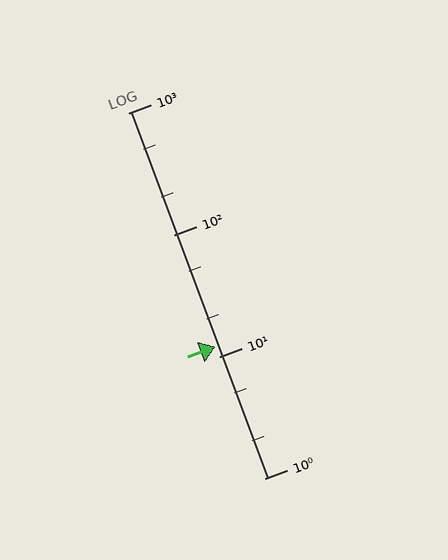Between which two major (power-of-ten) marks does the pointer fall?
The pointer is between 10 and 100.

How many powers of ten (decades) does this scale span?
The scale spans 3 decades, from 1 to 1000.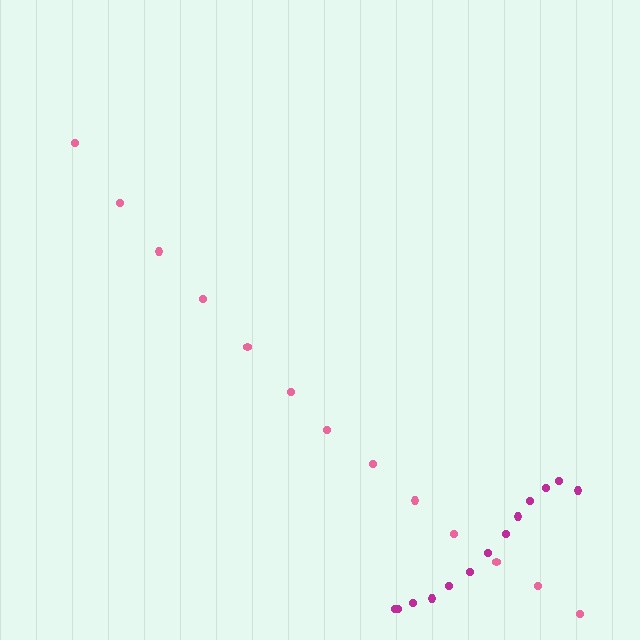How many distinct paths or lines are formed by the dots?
There are 2 distinct paths.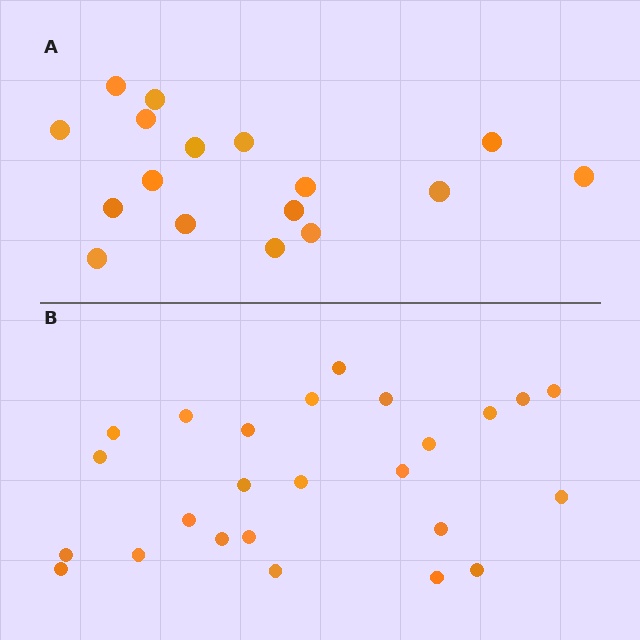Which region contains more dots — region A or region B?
Region B (the bottom region) has more dots.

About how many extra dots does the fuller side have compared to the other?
Region B has roughly 8 or so more dots than region A.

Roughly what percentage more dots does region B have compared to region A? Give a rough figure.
About 45% more.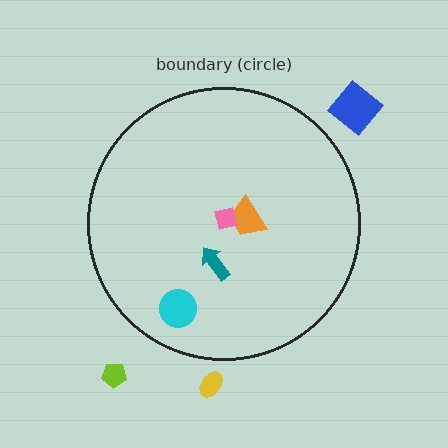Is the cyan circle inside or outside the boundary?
Inside.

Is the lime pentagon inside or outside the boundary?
Outside.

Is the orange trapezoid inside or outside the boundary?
Inside.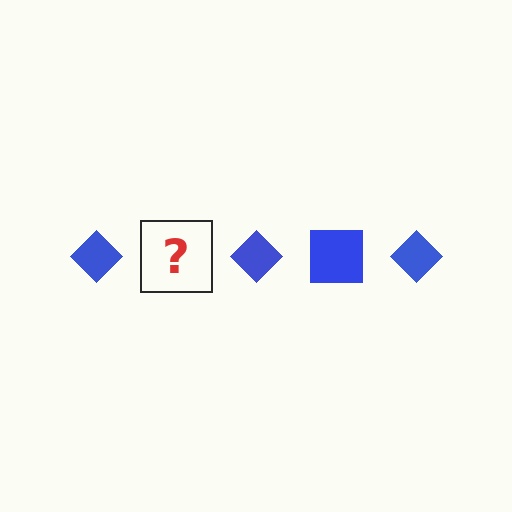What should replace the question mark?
The question mark should be replaced with a blue square.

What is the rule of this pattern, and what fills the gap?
The rule is that the pattern cycles through diamond, square shapes in blue. The gap should be filled with a blue square.